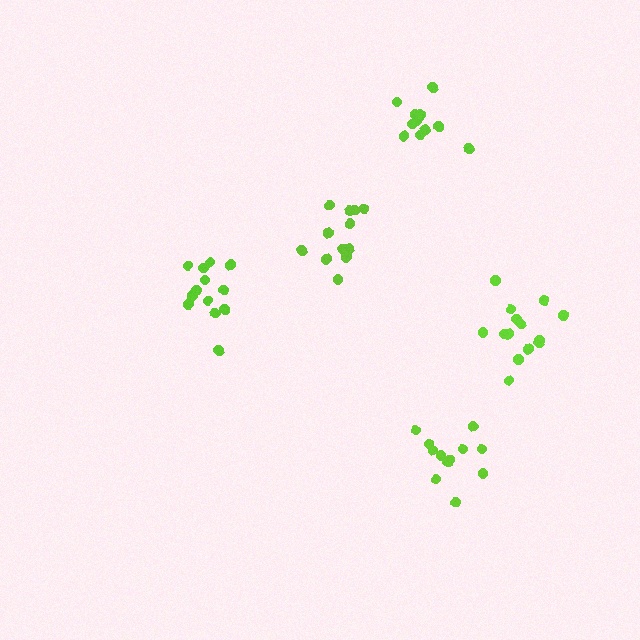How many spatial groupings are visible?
There are 5 spatial groupings.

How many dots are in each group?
Group 1: 14 dots, Group 2: 13 dots, Group 3: 13 dots, Group 4: 12 dots, Group 5: 12 dots (64 total).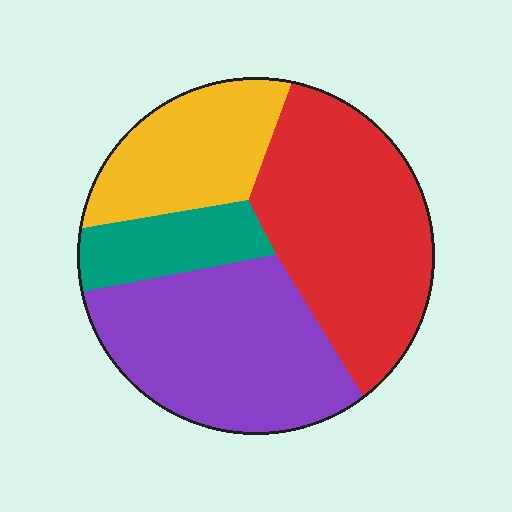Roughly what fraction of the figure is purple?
Purple takes up about one third (1/3) of the figure.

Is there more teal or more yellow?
Yellow.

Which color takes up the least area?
Teal, at roughly 10%.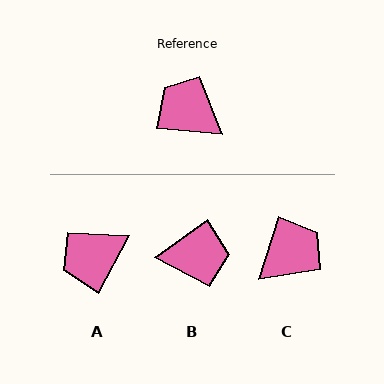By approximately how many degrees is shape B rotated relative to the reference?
Approximately 139 degrees clockwise.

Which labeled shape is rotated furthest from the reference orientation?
B, about 139 degrees away.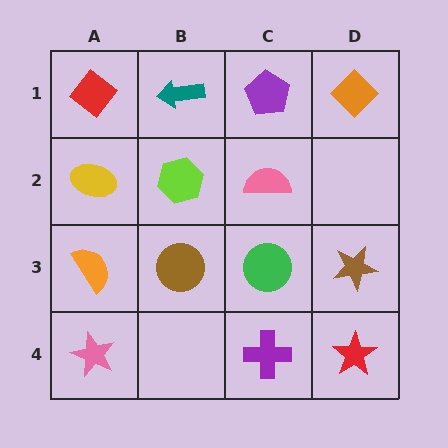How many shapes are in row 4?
3 shapes.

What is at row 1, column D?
An orange diamond.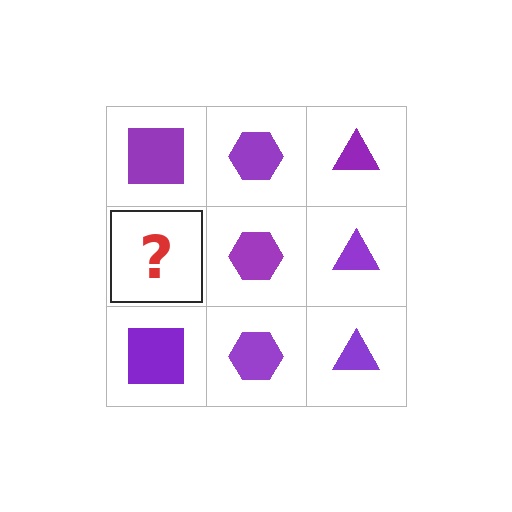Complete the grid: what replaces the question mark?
The question mark should be replaced with a purple square.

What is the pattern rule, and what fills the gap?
The rule is that each column has a consistent shape. The gap should be filled with a purple square.